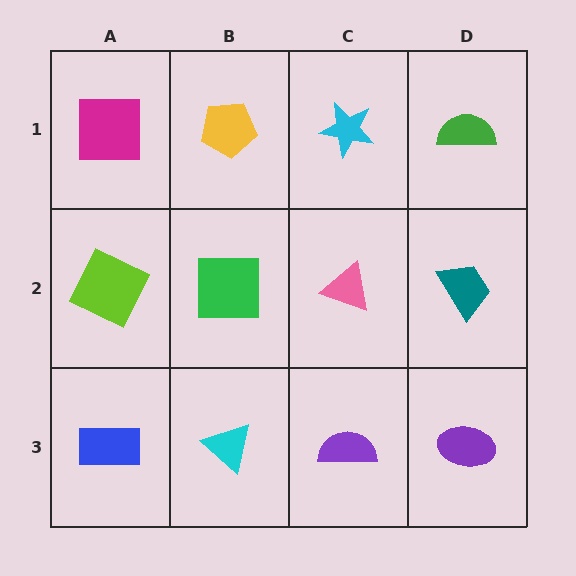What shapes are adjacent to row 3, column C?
A pink triangle (row 2, column C), a cyan triangle (row 3, column B), a purple ellipse (row 3, column D).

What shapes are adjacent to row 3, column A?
A lime square (row 2, column A), a cyan triangle (row 3, column B).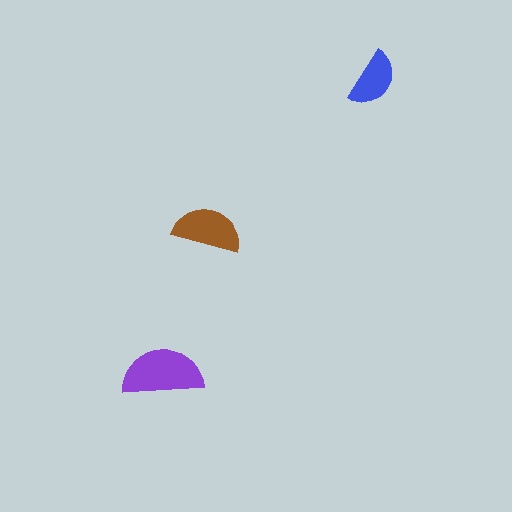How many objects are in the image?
There are 3 objects in the image.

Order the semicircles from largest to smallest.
the purple one, the brown one, the blue one.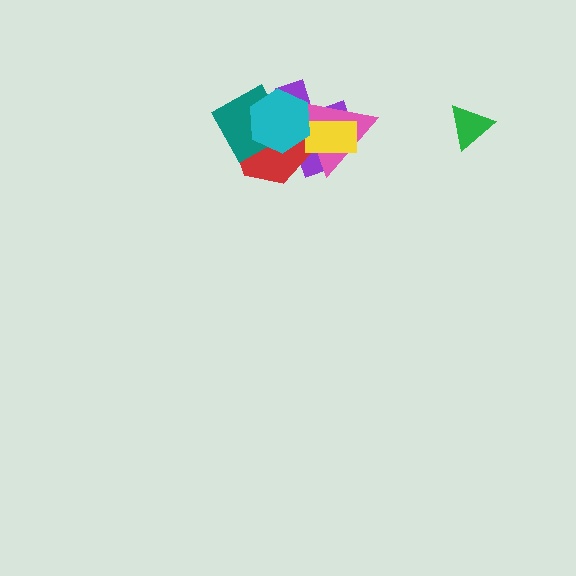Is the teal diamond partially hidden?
Yes, it is partially covered by another shape.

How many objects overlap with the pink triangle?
4 objects overlap with the pink triangle.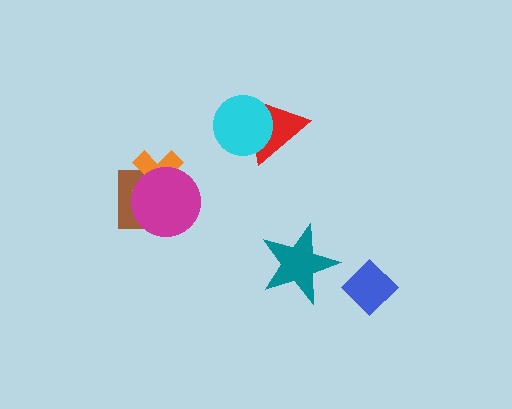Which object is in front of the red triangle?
The cyan circle is in front of the red triangle.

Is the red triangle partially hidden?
Yes, it is partially covered by another shape.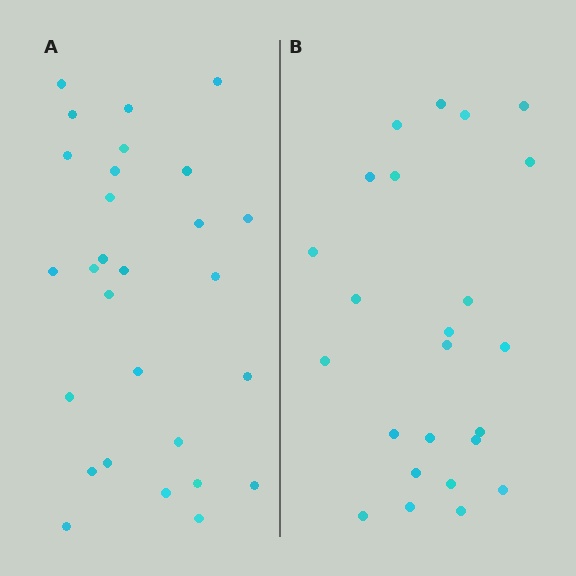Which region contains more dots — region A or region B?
Region A (the left region) has more dots.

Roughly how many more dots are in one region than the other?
Region A has about 4 more dots than region B.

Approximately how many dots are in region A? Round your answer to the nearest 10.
About 30 dots. (The exact count is 28, which rounds to 30.)